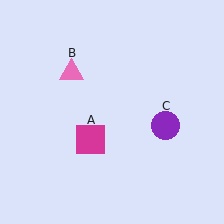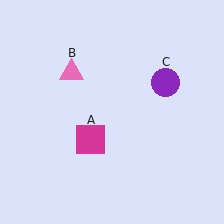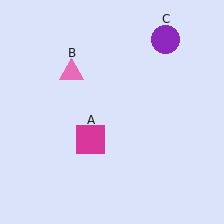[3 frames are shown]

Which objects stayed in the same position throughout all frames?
Magenta square (object A) and pink triangle (object B) remained stationary.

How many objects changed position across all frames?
1 object changed position: purple circle (object C).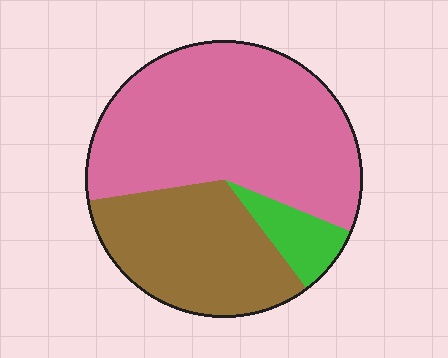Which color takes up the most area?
Pink, at roughly 60%.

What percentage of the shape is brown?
Brown covers roughly 35% of the shape.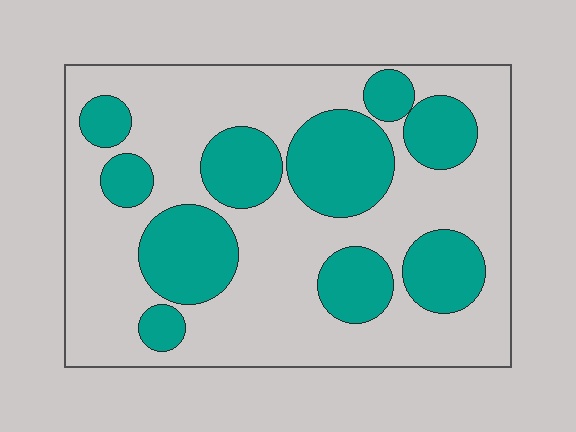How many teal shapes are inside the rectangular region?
10.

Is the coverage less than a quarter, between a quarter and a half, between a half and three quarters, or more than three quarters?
Between a quarter and a half.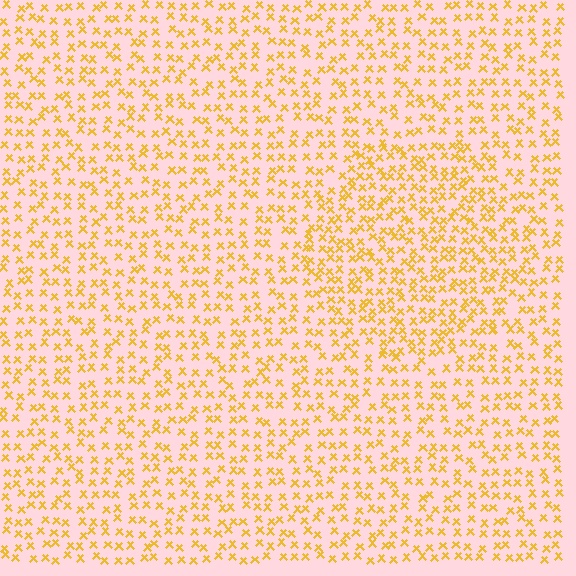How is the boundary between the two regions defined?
The boundary is defined by a change in element density (approximately 1.5x ratio). All elements are the same color, size, and shape.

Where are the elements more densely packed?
The elements are more densely packed inside the circle boundary.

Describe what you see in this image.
The image contains small yellow elements arranged at two different densities. A circle-shaped region is visible where the elements are more densely packed than the surrounding area.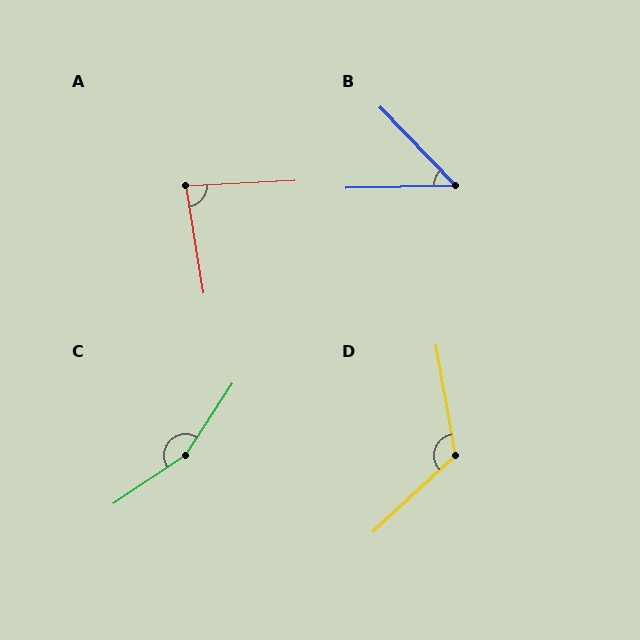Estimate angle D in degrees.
Approximately 123 degrees.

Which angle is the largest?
C, at approximately 157 degrees.